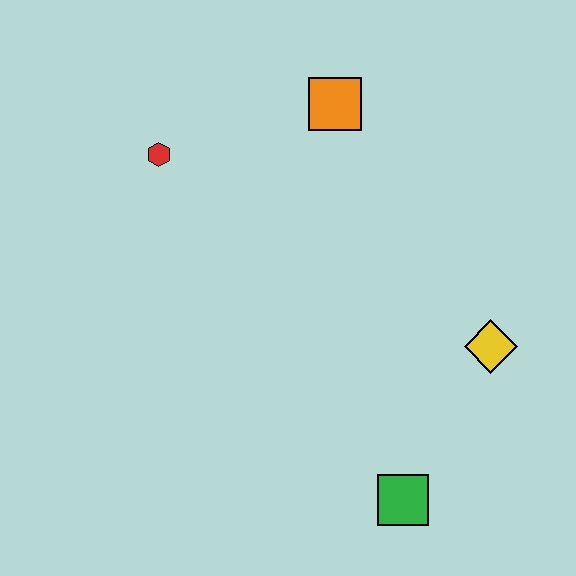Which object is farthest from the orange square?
The green square is farthest from the orange square.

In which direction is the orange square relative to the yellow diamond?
The orange square is above the yellow diamond.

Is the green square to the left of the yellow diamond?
Yes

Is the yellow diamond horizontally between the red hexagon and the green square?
No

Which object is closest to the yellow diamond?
The green square is closest to the yellow diamond.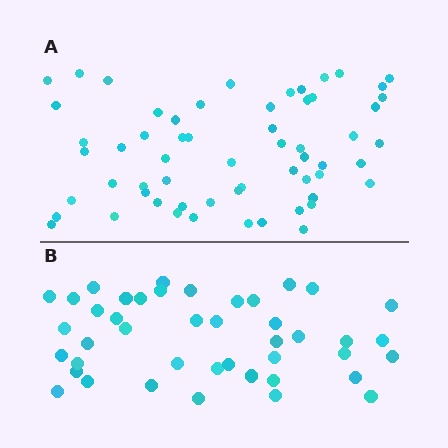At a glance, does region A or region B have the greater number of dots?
Region A (the top region) has more dots.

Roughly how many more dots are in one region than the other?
Region A has approximately 15 more dots than region B.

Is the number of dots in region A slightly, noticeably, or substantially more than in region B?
Region A has noticeably more, but not dramatically so. The ratio is roughly 1.4 to 1.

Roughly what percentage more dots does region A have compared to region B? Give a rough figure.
About 40% more.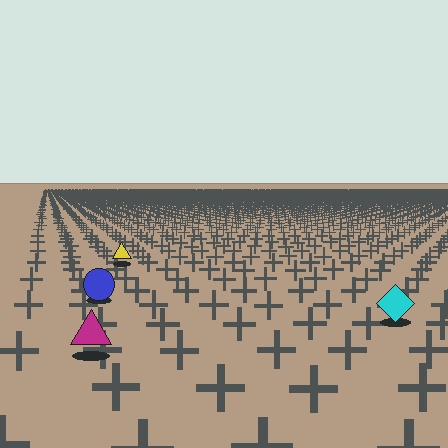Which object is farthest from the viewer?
The yellow triangle is farthest from the viewer. It appears smaller and the ground texture around it is denser.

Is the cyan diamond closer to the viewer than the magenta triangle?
No. The magenta triangle is closer — you can tell from the texture gradient: the ground texture is coarser near it.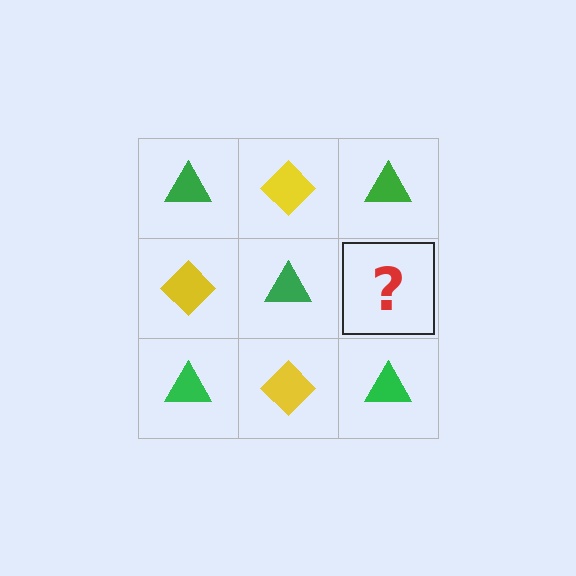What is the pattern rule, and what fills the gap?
The rule is that it alternates green triangle and yellow diamond in a checkerboard pattern. The gap should be filled with a yellow diamond.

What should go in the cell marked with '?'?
The missing cell should contain a yellow diamond.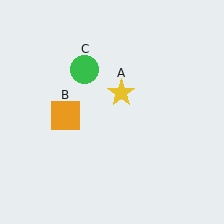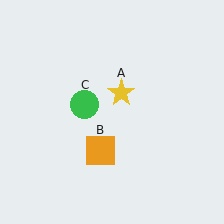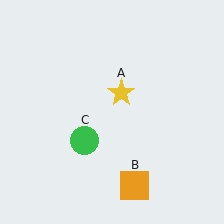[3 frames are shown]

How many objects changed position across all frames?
2 objects changed position: orange square (object B), green circle (object C).